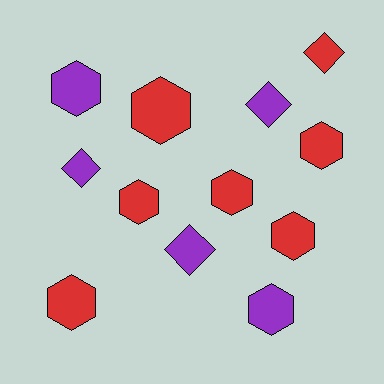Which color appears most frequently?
Red, with 7 objects.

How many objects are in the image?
There are 12 objects.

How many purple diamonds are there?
There are 3 purple diamonds.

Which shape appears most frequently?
Hexagon, with 8 objects.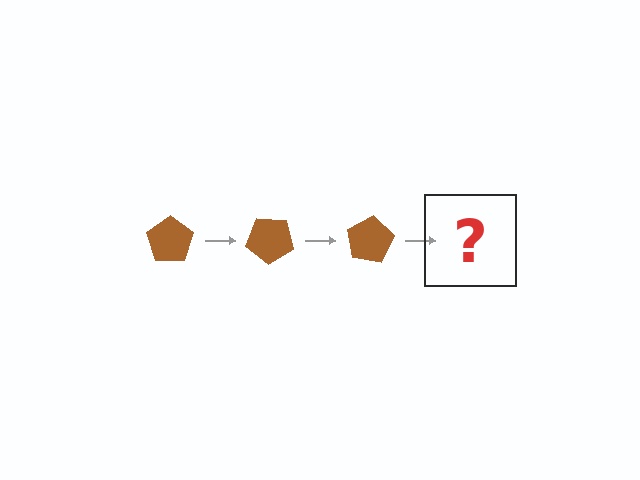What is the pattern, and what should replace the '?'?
The pattern is that the pentagon rotates 40 degrees each step. The '?' should be a brown pentagon rotated 120 degrees.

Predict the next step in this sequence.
The next step is a brown pentagon rotated 120 degrees.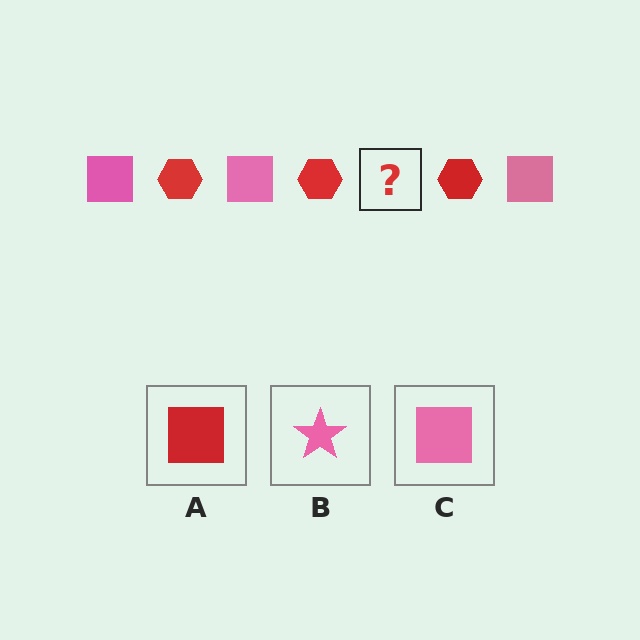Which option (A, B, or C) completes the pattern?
C.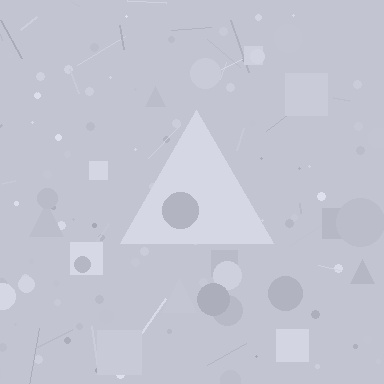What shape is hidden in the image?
A triangle is hidden in the image.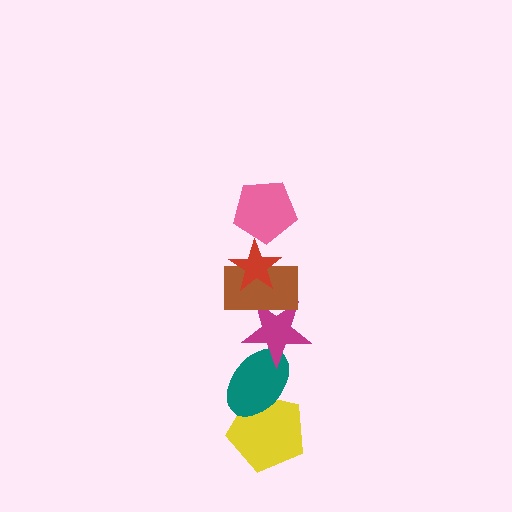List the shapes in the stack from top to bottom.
From top to bottom: the pink pentagon, the red star, the brown rectangle, the magenta star, the teal ellipse, the yellow pentagon.